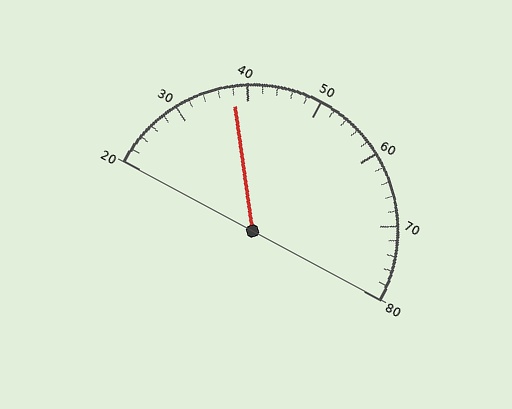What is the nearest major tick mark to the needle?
The nearest major tick mark is 40.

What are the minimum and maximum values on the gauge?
The gauge ranges from 20 to 80.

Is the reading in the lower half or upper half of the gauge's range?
The reading is in the lower half of the range (20 to 80).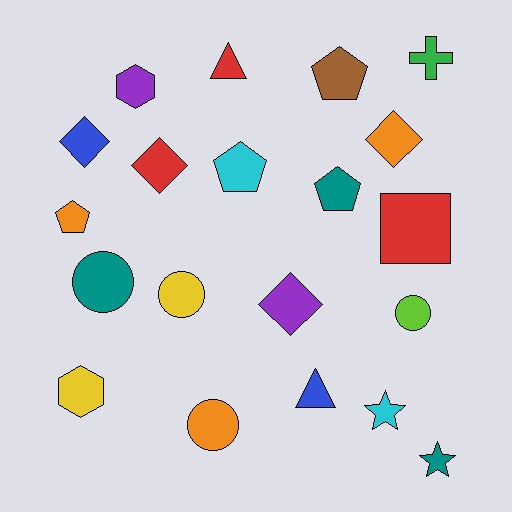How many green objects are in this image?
There is 1 green object.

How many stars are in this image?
There are 2 stars.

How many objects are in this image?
There are 20 objects.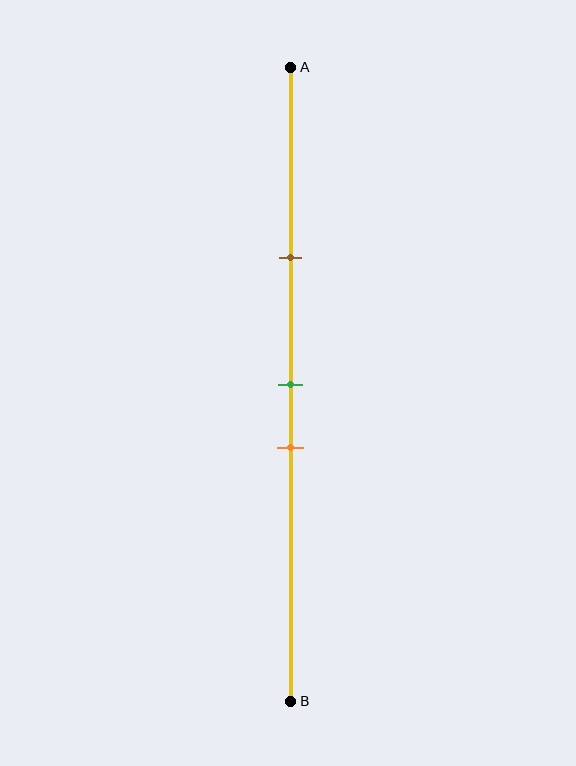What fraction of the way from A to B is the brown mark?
The brown mark is approximately 30% (0.3) of the way from A to B.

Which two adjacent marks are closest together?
The green and orange marks are the closest adjacent pair.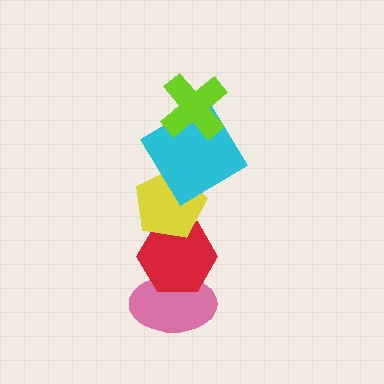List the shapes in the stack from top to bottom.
From top to bottom: the lime cross, the cyan diamond, the yellow pentagon, the red hexagon, the pink ellipse.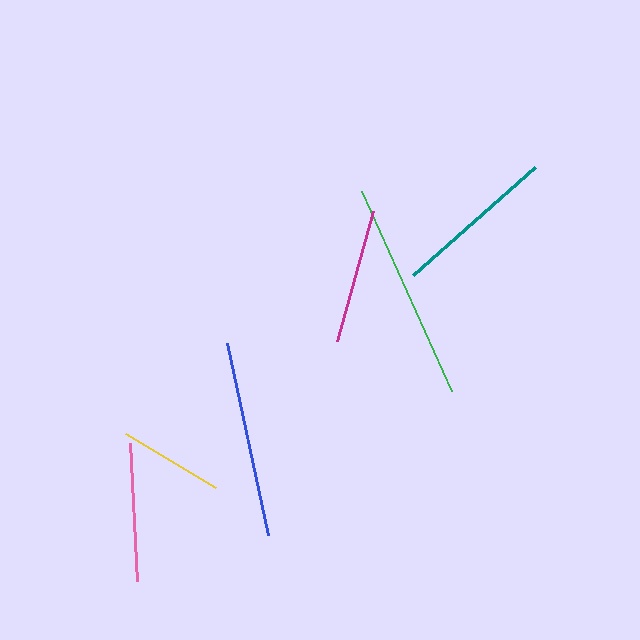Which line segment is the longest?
The green line is the longest at approximately 220 pixels.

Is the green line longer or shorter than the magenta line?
The green line is longer than the magenta line.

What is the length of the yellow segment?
The yellow segment is approximately 105 pixels long.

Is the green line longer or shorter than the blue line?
The green line is longer than the blue line.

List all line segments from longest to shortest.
From longest to shortest: green, blue, teal, pink, magenta, yellow.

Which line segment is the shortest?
The yellow line is the shortest at approximately 105 pixels.